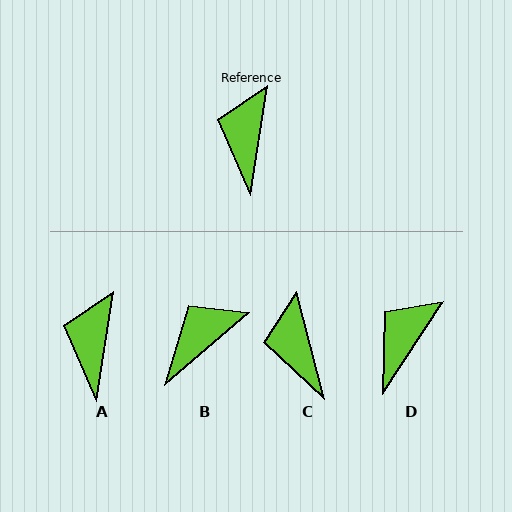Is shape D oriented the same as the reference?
No, it is off by about 24 degrees.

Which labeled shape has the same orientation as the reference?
A.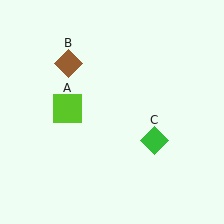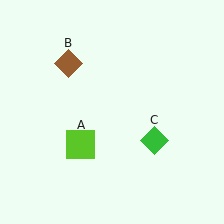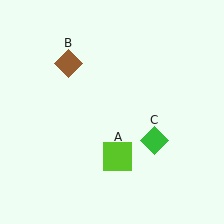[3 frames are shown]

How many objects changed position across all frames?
1 object changed position: lime square (object A).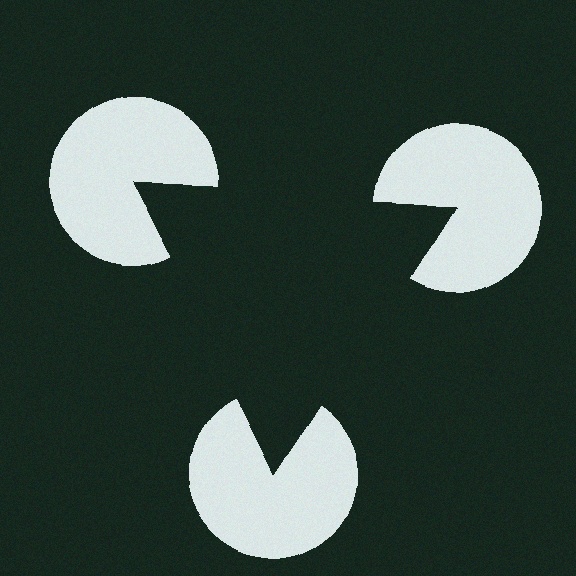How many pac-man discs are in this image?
There are 3 — one at each vertex of the illusory triangle.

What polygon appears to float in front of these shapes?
An illusory triangle — its edges are inferred from the aligned wedge cuts in the pac-man discs, not physically drawn.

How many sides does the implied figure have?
3 sides.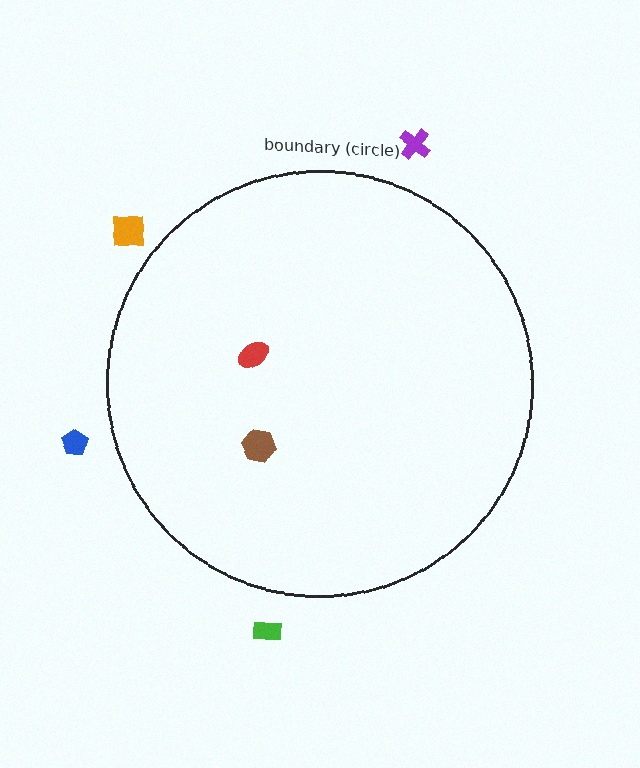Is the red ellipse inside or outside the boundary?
Inside.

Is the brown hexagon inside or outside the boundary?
Inside.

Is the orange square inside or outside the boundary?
Outside.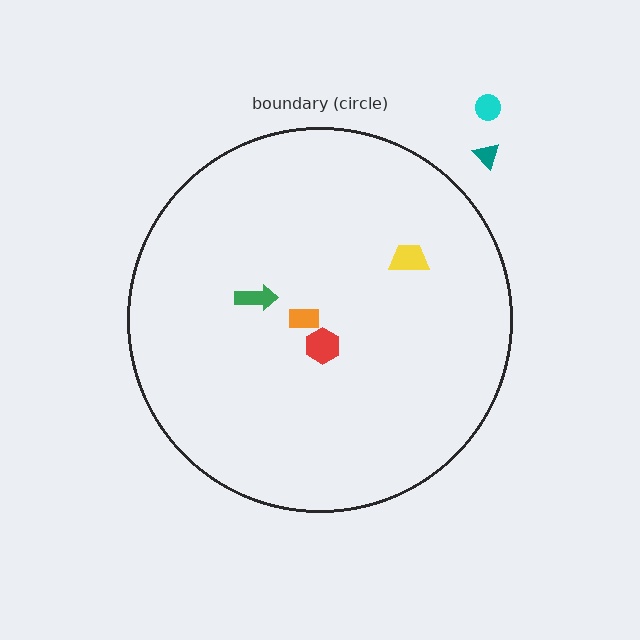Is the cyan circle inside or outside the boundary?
Outside.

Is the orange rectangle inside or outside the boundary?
Inside.